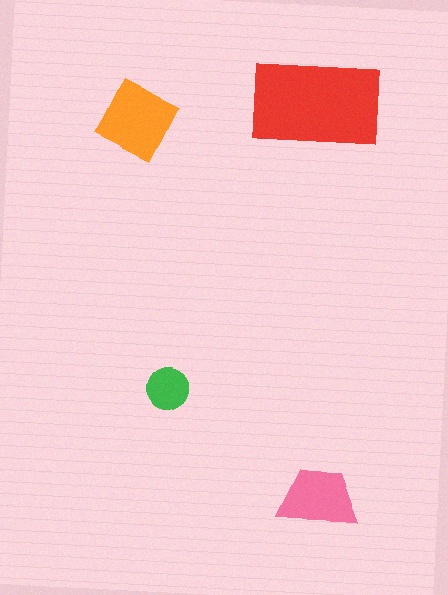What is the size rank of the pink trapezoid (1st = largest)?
3rd.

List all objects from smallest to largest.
The green circle, the pink trapezoid, the orange diamond, the red rectangle.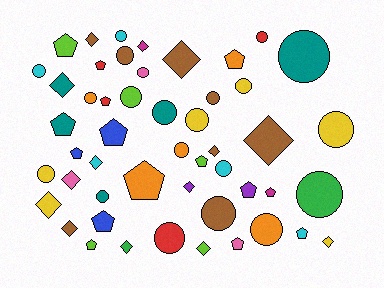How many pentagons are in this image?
There are 15 pentagons.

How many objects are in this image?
There are 50 objects.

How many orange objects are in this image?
There are 5 orange objects.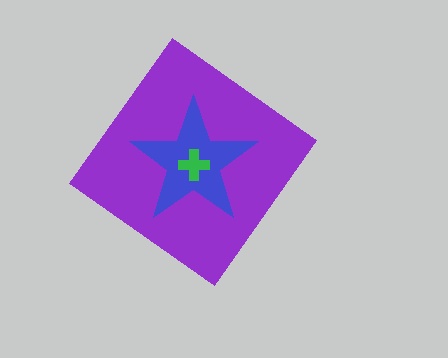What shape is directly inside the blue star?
The green cross.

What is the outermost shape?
The purple diamond.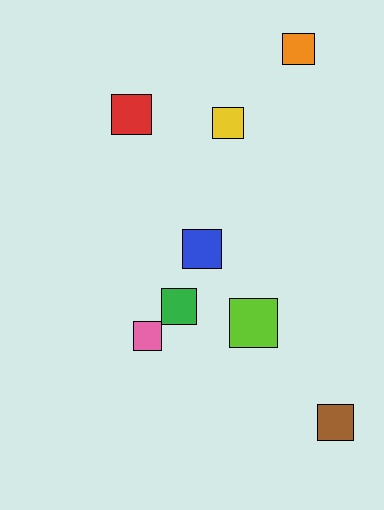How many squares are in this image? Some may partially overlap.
There are 8 squares.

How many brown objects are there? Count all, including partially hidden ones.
There is 1 brown object.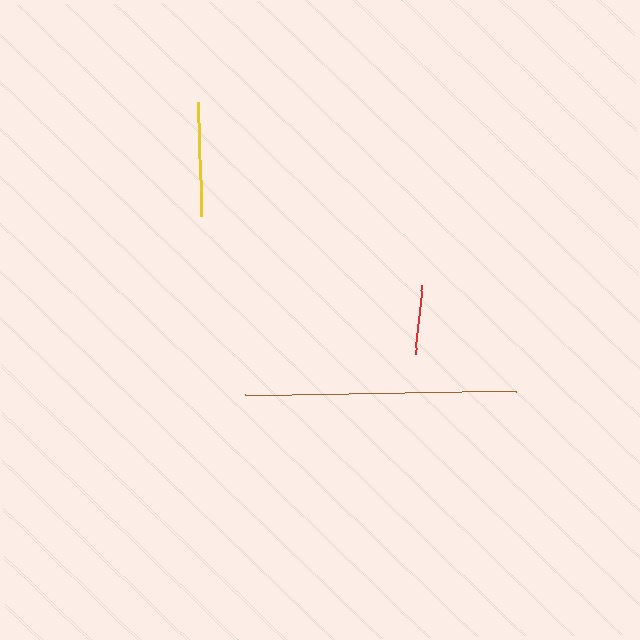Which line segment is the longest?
The brown line is the longest at approximately 271 pixels.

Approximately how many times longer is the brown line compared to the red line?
The brown line is approximately 3.9 times the length of the red line.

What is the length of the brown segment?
The brown segment is approximately 271 pixels long.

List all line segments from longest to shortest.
From longest to shortest: brown, yellow, red.